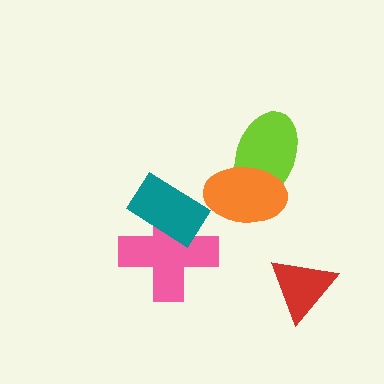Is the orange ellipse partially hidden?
No, no other shape covers it.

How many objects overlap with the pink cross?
1 object overlaps with the pink cross.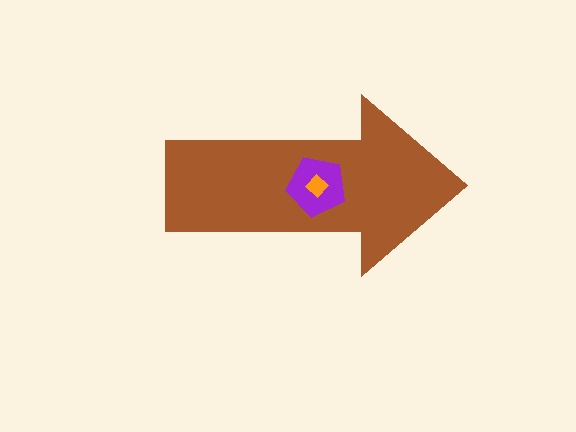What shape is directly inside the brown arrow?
The purple pentagon.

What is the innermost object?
The orange diamond.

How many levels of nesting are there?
3.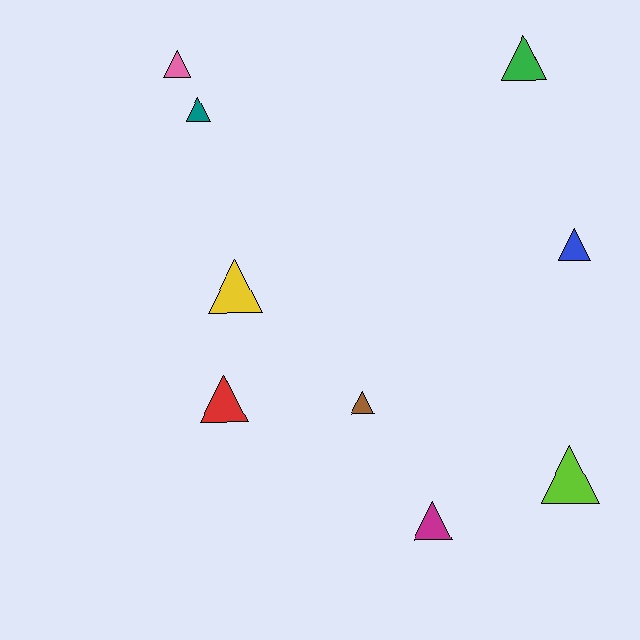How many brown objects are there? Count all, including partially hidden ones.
There is 1 brown object.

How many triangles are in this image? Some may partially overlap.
There are 9 triangles.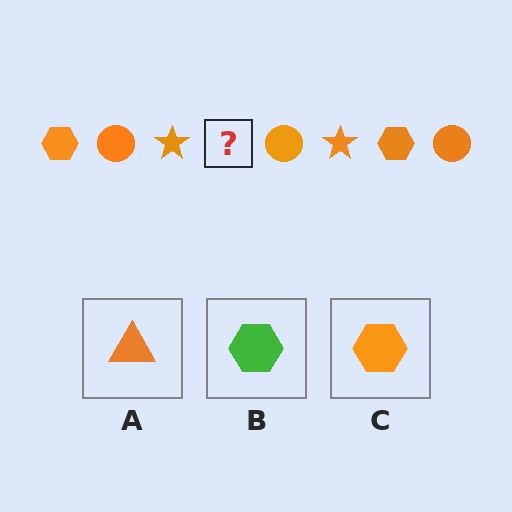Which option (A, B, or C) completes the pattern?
C.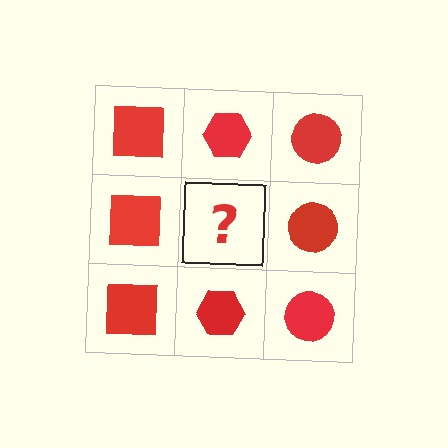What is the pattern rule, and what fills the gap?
The rule is that each column has a consistent shape. The gap should be filled with a red hexagon.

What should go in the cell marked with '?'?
The missing cell should contain a red hexagon.